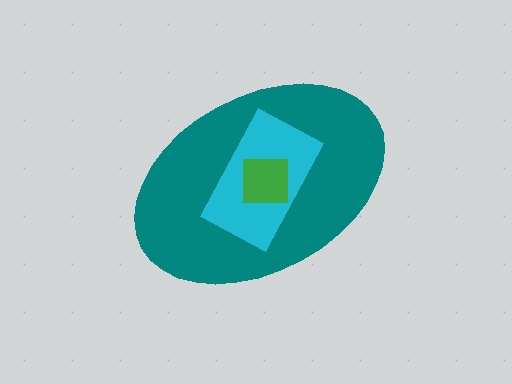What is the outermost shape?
The teal ellipse.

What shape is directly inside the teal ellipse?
The cyan rectangle.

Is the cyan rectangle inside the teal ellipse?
Yes.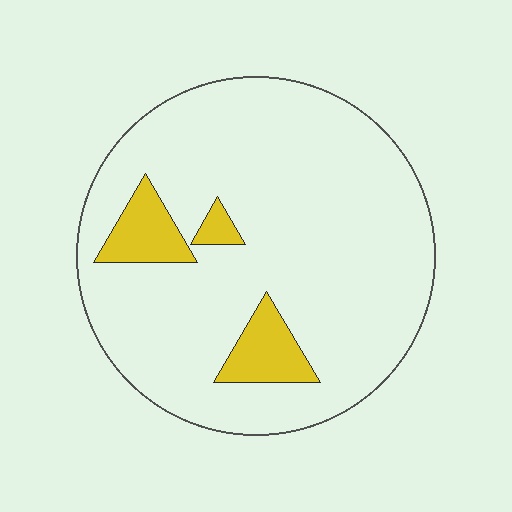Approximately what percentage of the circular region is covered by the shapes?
Approximately 10%.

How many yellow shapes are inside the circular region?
3.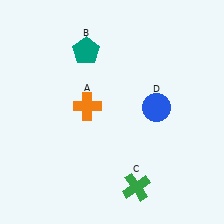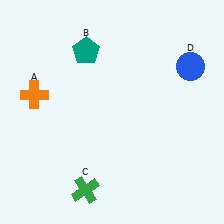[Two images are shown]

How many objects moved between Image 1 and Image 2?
3 objects moved between the two images.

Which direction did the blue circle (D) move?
The blue circle (D) moved up.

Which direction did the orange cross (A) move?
The orange cross (A) moved left.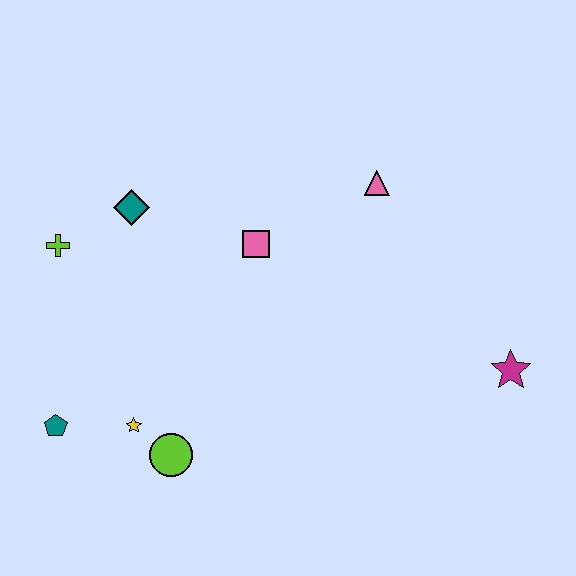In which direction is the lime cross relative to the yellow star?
The lime cross is above the yellow star.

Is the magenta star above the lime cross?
No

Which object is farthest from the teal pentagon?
The magenta star is farthest from the teal pentagon.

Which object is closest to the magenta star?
The pink triangle is closest to the magenta star.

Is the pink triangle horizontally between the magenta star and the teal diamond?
Yes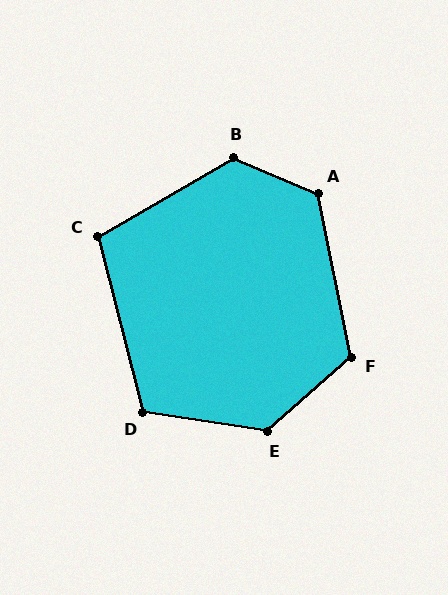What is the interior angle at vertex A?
Approximately 124 degrees (obtuse).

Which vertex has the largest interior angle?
E, at approximately 130 degrees.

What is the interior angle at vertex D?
Approximately 113 degrees (obtuse).